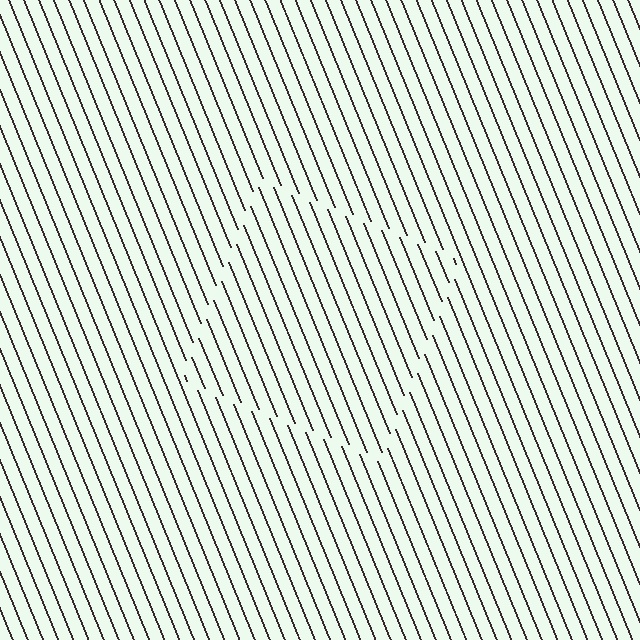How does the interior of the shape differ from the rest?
The interior of the shape contains the same grating, shifted by half a period — the contour is defined by the phase discontinuity where line-ends from the inner and outer gratings abut.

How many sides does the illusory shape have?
4 sides — the line-ends trace a square.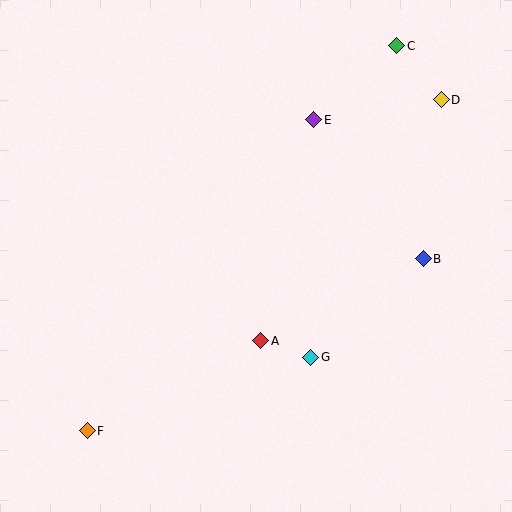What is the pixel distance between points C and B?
The distance between C and B is 215 pixels.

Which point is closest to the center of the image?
Point A at (261, 341) is closest to the center.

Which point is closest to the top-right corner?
Point D is closest to the top-right corner.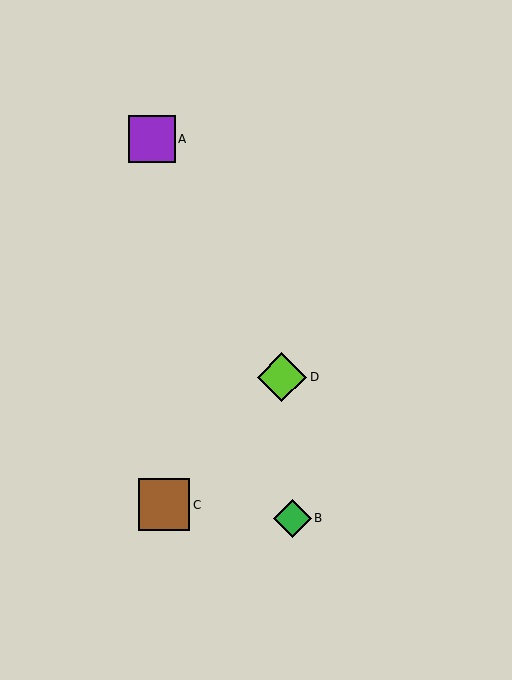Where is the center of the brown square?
The center of the brown square is at (164, 505).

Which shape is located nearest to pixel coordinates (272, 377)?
The lime diamond (labeled D) at (282, 377) is nearest to that location.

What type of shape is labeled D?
Shape D is a lime diamond.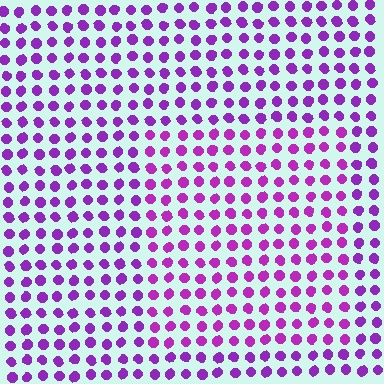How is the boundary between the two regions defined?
The boundary is defined purely by a slight shift in hue (about 17 degrees). Spacing, size, and orientation are identical on both sides.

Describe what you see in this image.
The image is filled with small purple elements in a uniform arrangement. A rectangle-shaped region is visible where the elements are tinted to a slightly different hue, forming a subtle color boundary.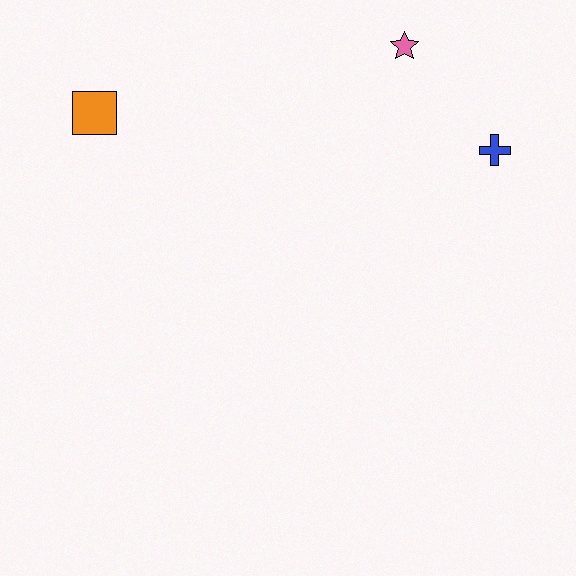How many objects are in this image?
There are 3 objects.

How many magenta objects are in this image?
There are no magenta objects.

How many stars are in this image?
There is 1 star.